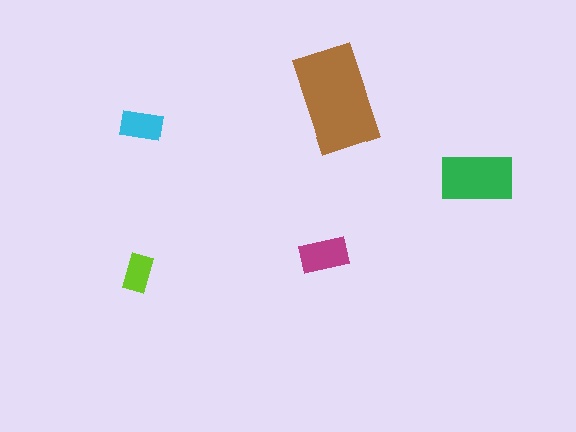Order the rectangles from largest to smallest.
the brown one, the green one, the magenta one, the cyan one, the lime one.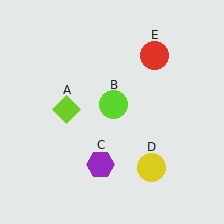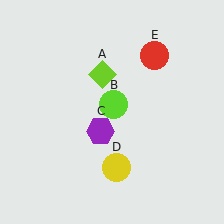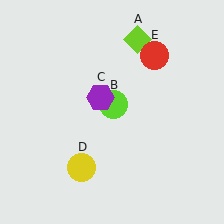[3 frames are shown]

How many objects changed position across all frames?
3 objects changed position: lime diamond (object A), purple hexagon (object C), yellow circle (object D).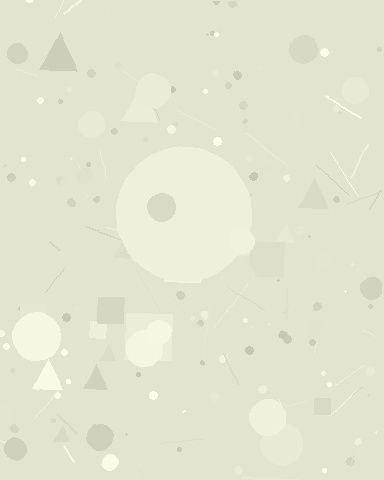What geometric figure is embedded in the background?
A circle is embedded in the background.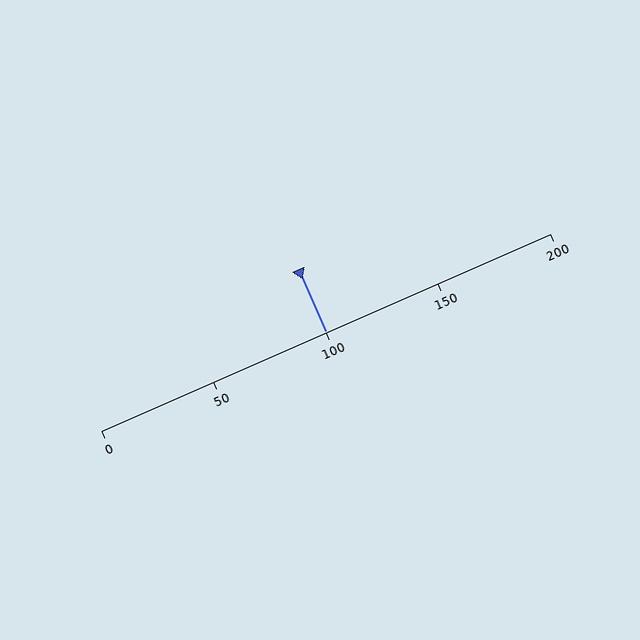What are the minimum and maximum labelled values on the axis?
The axis runs from 0 to 200.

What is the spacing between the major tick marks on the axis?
The major ticks are spaced 50 apart.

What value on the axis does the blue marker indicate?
The marker indicates approximately 100.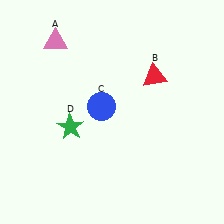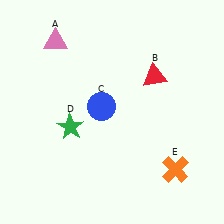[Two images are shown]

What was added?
An orange cross (E) was added in Image 2.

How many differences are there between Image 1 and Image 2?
There is 1 difference between the two images.